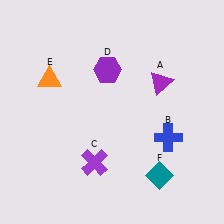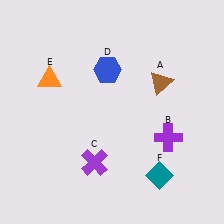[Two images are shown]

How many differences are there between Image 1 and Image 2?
There are 3 differences between the two images.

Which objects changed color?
A changed from purple to brown. B changed from blue to purple. D changed from purple to blue.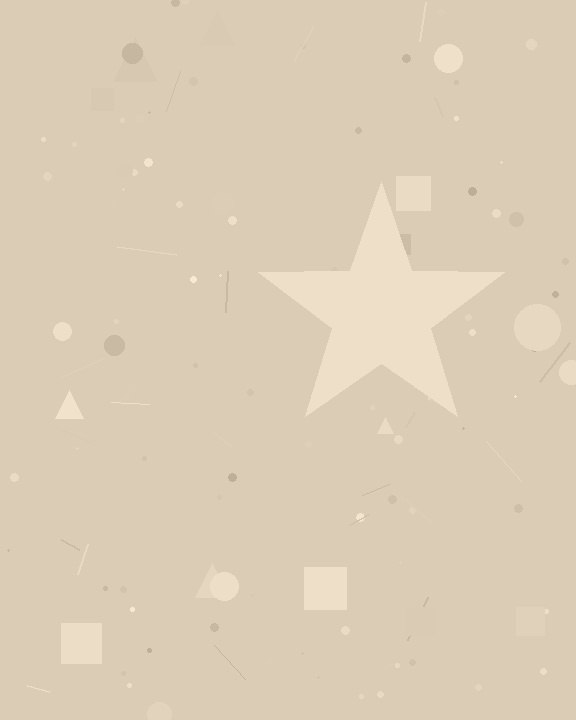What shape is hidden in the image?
A star is hidden in the image.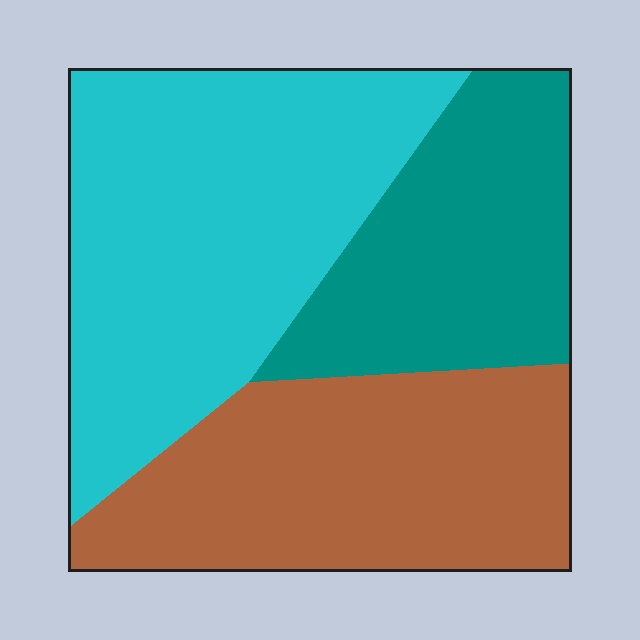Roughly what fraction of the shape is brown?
Brown takes up between a third and a half of the shape.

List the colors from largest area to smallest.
From largest to smallest: cyan, brown, teal.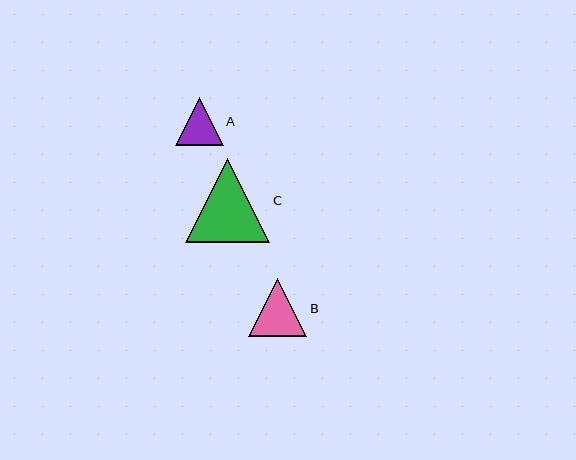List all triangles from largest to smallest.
From largest to smallest: C, B, A.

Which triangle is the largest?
Triangle C is the largest with a size of approximately 84 pixels.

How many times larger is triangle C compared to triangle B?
Triangle C is approximately 1.4 times the size of triangle B.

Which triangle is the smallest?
Triangle A is the smallest with a size of approximately 48 pixels.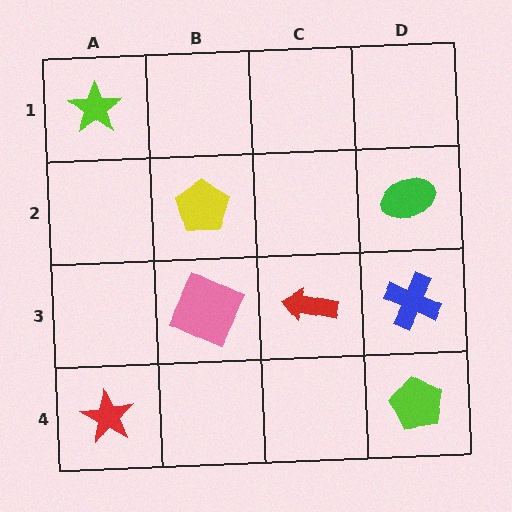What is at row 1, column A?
A lime star.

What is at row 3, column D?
A blue cross.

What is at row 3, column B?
A pink square.